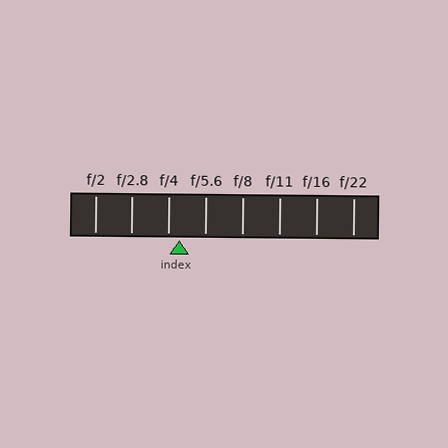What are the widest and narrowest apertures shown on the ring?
The widest aperture shown is f/2 and the narrowest is f/22.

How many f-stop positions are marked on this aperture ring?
There are 8 f-stop positions marked.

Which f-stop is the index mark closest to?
The index mark is closest to f/4.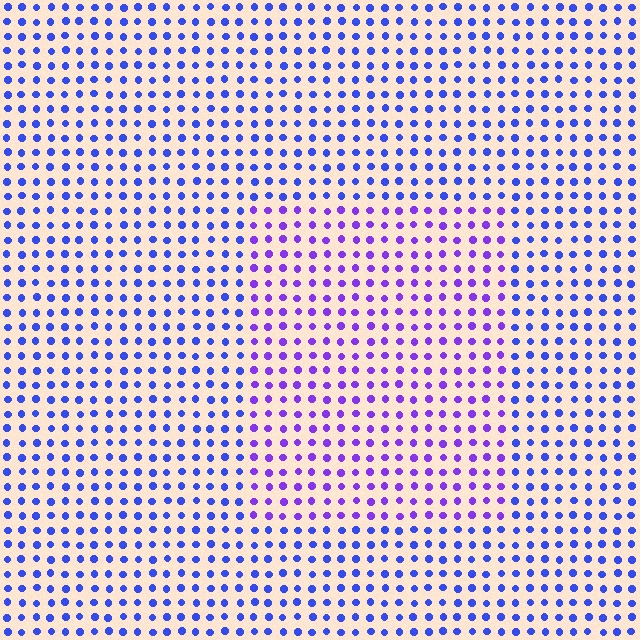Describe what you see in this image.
The image is filled with small blue elements in a uniform arrangement. A rectangle-shaped region is visible where the elements are tinted to a slightly different hue, forming a subtle color boundary.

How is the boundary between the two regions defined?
The boundary is defined purely by a slight shift in hue (about 34 degrees). Spacing, size, and orientation are identical on both sides.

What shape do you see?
I see a rectangle.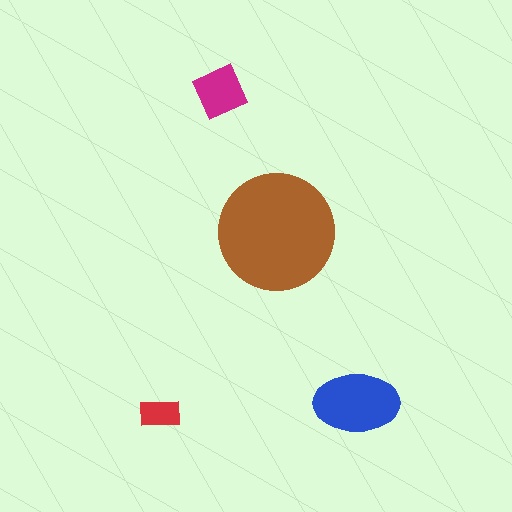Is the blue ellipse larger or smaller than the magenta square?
Larger.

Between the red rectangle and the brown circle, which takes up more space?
The brown circle.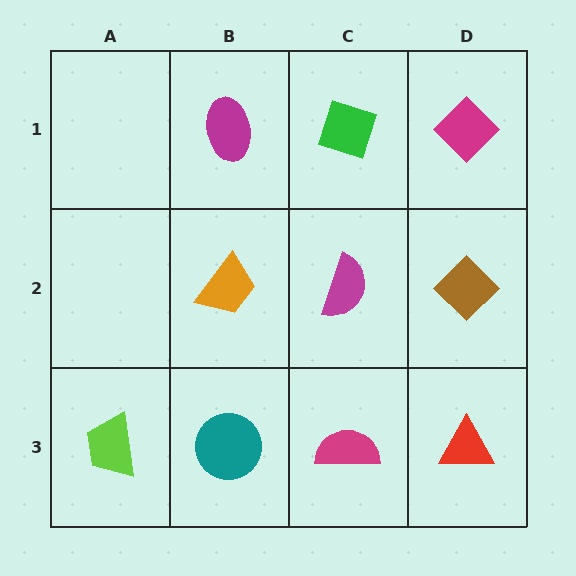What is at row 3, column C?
A magenta semicircle.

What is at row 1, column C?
A green diamond.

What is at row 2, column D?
A brown diamond.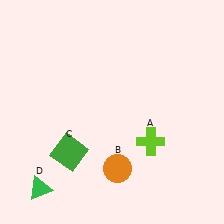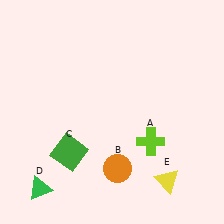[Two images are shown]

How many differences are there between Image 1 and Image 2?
There is 1 difference between the two images.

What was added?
A yellow triangle (E) was added in Image 2.